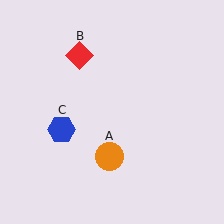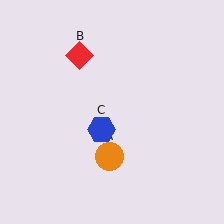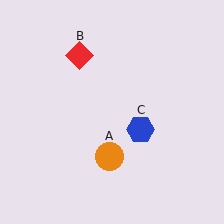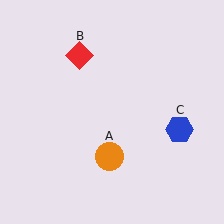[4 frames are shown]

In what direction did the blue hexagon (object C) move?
The blue hexagon (object C) moved right.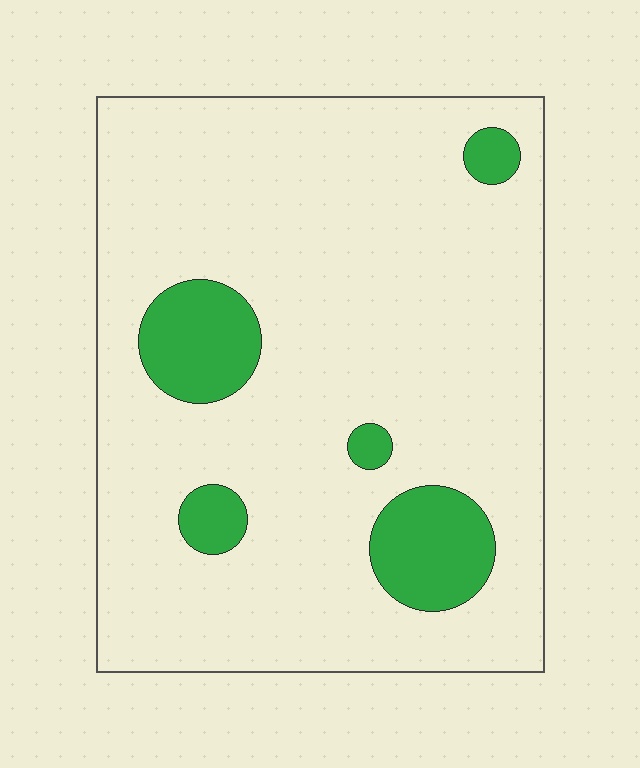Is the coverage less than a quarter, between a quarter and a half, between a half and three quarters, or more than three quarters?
Less than a quarter.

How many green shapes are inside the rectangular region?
5.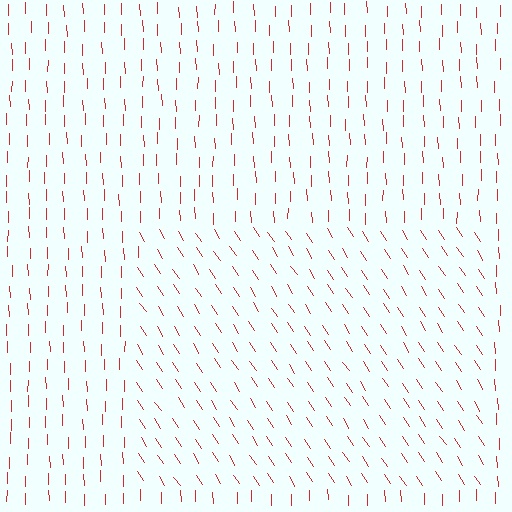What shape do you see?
I see a rectangle.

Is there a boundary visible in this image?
Yes, there is a texture boundary formed by a change in line orientation.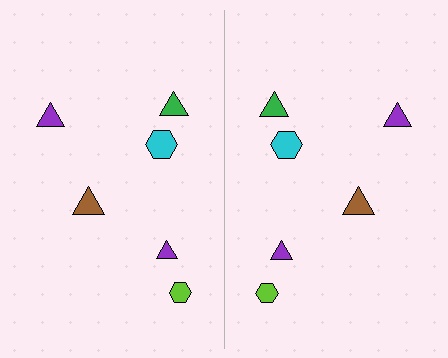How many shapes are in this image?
There are 12 shapes in this image.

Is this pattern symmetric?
Yes, this pattern has bilateral (reflection) symmetry.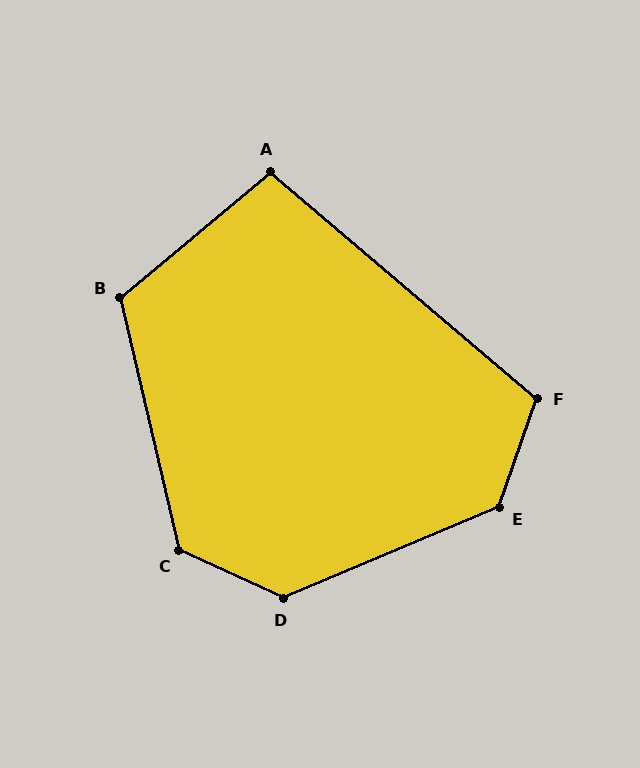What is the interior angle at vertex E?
Approximately 132 degrees (obtuse).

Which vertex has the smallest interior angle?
A, at approximately 100 degrees.